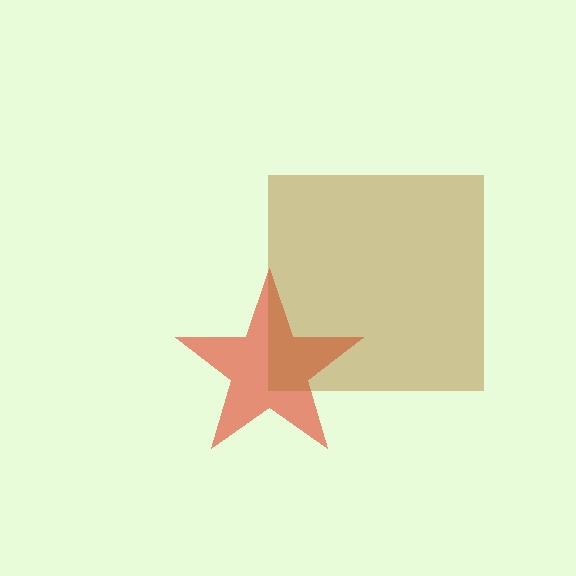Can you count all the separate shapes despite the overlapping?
Yes, there are 2 separate shapes.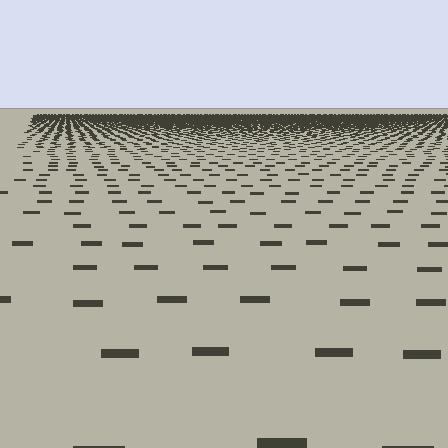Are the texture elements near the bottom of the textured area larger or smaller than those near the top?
Larger. Near the bottom, elements are closer to the viewer and appear at a bigger on-screen size.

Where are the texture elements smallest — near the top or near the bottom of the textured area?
Near the top.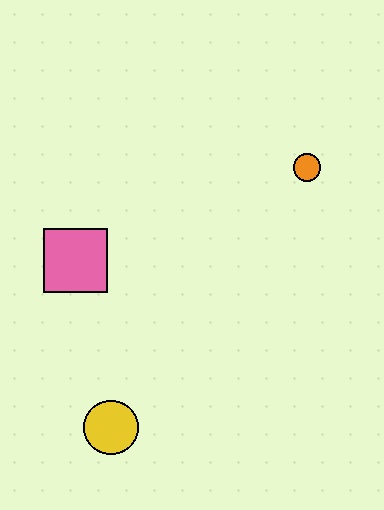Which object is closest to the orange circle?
The pink square is closest to the orange circle.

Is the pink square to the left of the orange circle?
Yes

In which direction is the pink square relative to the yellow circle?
The pink square is above the yellow circle.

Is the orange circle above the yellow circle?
Yes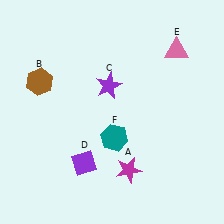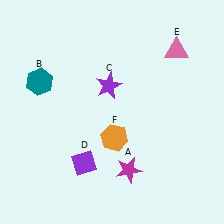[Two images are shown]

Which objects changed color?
B changed from brown to teal. F changed from teal to orange.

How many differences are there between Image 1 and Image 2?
There are 2 differences between the two images.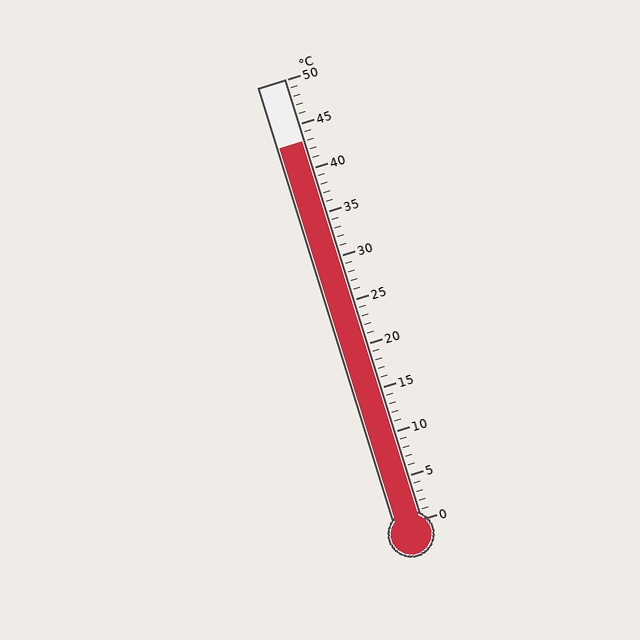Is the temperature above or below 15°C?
The temperature is above 15°C.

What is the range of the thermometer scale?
The thermometer scale ranges from 0°C to 50°C.